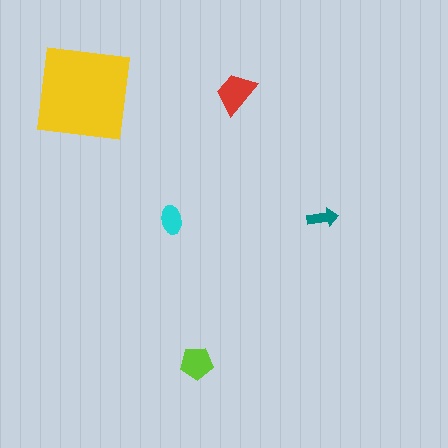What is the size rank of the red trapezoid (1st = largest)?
2nd.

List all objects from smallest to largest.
The teal arrow, the cyan ellipse, the lime pentagon, the red trapezoid, the yellow square.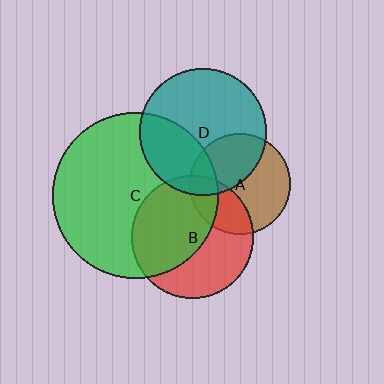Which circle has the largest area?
Circle C (green).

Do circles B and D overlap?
Yes.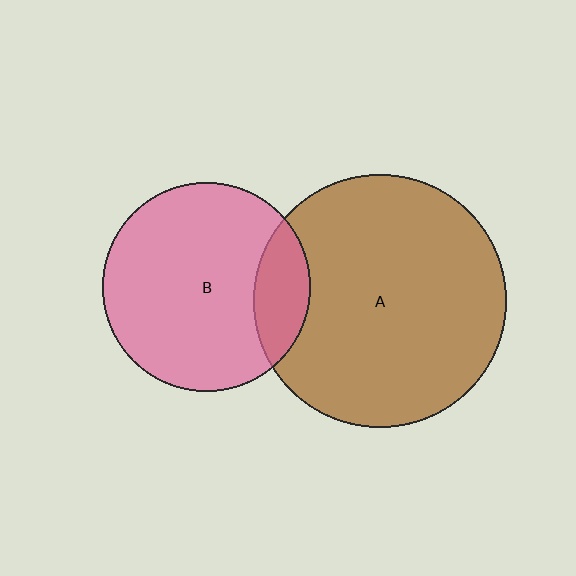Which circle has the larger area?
Circle A (brown).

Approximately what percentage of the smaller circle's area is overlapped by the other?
Approximately 15%.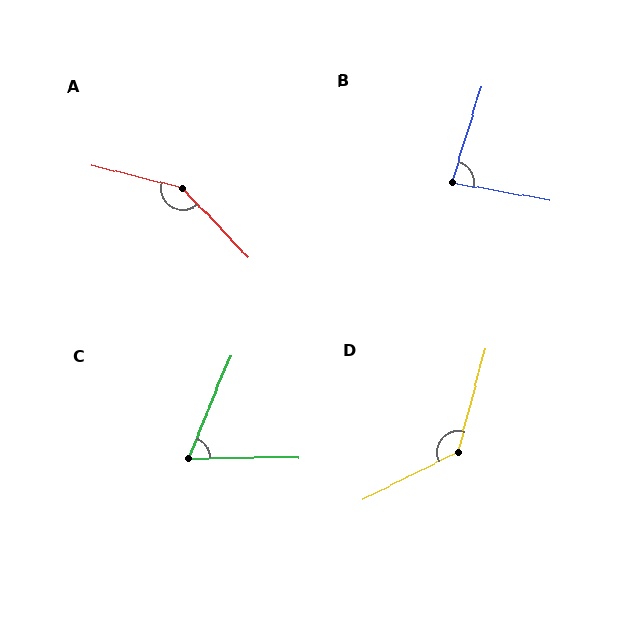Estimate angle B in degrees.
Approximately 83 degrees.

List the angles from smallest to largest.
C (67°), B (83°), D (131°), A (148°).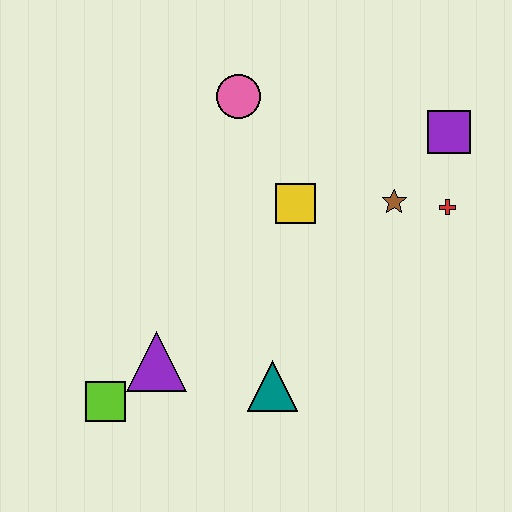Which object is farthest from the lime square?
The purple square is farthest from the lime square.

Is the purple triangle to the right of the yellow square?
No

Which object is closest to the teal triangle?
The purple triangle is closest to the teal triangle.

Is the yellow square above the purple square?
No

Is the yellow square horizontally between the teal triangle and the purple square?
Yes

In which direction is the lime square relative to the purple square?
The lime square is to the left of the purple square.